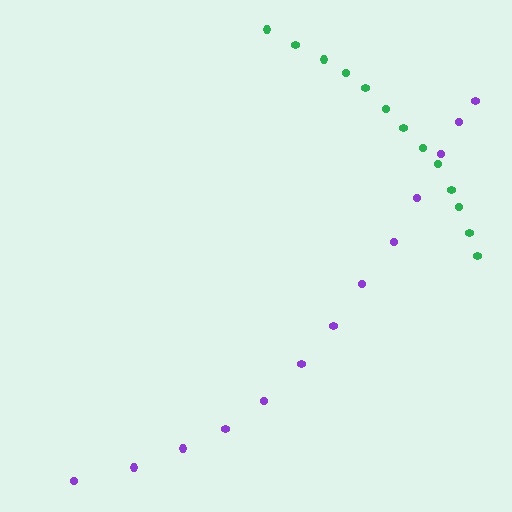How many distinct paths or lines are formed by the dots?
There are 2 distinct paths.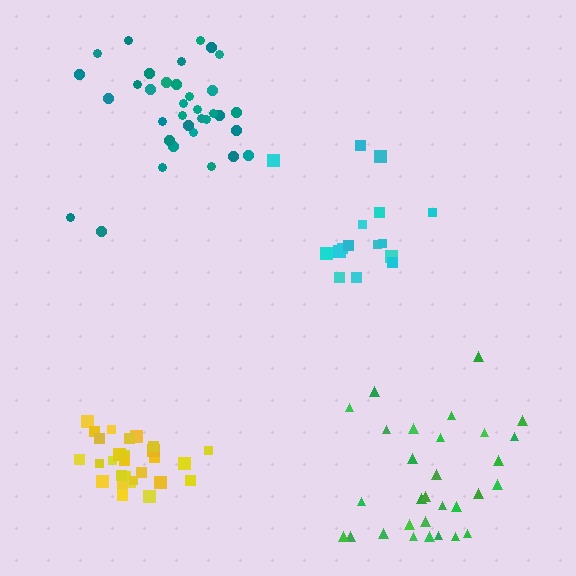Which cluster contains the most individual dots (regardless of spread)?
Teal (35).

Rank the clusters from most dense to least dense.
yellow, teal, cyan, green.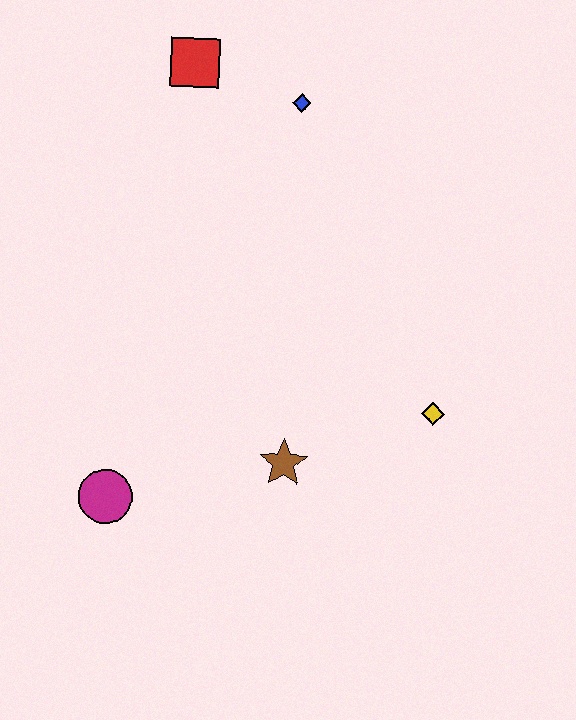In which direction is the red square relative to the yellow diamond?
The red square is above the yellow diamond.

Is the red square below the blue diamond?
No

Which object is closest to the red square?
The blue diamond is closest to the red square.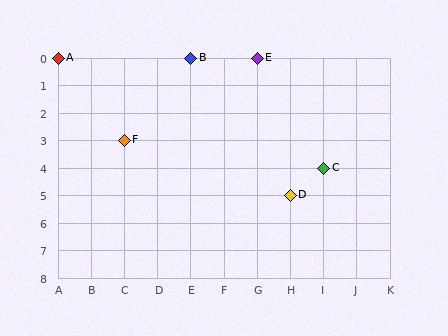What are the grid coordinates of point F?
Point F is at grid coordinates (C, 3).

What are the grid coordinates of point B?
Point B is at grid coordinates (E, 0).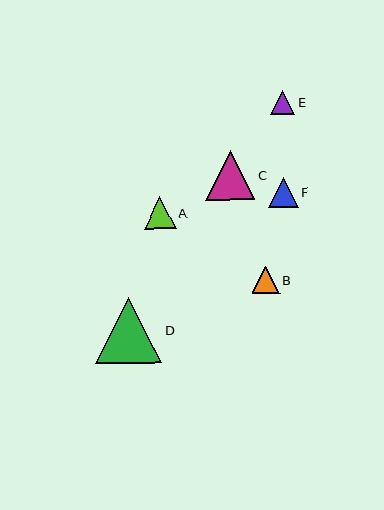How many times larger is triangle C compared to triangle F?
Triangle C is approximately 1.6 times the size of triangle F.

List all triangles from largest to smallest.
From largest to smallest: D, C, A, F, B, E.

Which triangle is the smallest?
Triangle E is the smallest with a size of approximately 24 pixels.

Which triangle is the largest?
Triangle D is the largest with a size of approximately 67 pixels.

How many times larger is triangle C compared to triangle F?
Triangle C is approximately 1.6 times the size of triangle F.